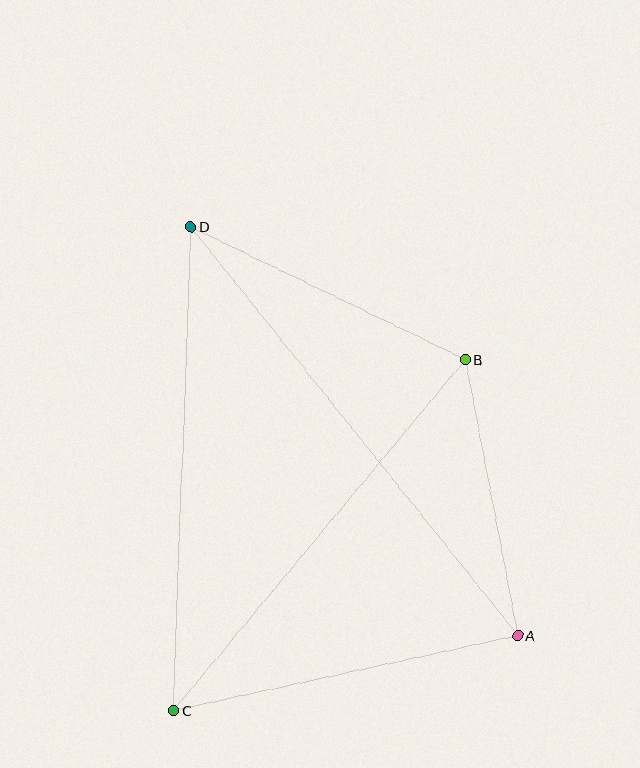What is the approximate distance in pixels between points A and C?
The distance between A and C is approximately 352 pixels.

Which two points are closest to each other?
Points A and B are closest to each other.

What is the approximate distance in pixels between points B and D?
The distance between B and D is approximately 305 pixels.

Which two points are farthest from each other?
Points A and D are farthest from each other.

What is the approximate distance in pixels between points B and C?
The distance between B and C is approximately 456 pixels.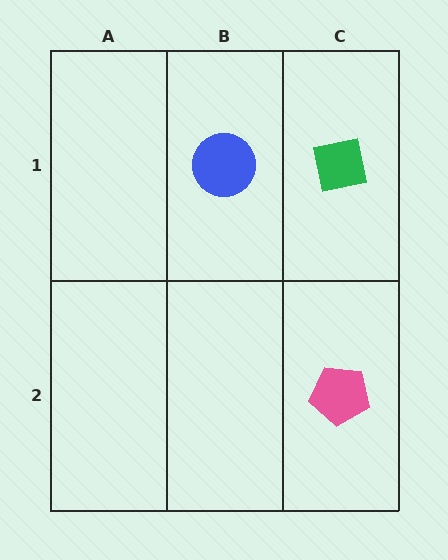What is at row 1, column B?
A blue circle.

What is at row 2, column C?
A pink pentagon.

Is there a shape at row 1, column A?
No, that cell is empty.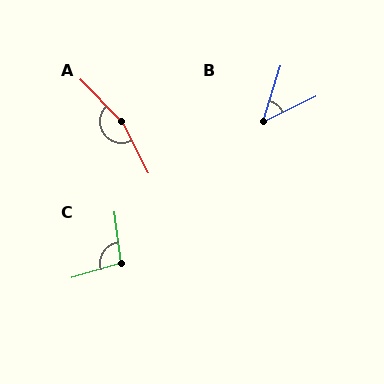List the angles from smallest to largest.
B (47°), C (99°), A (163°).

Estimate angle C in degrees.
Approximately 99 degrees.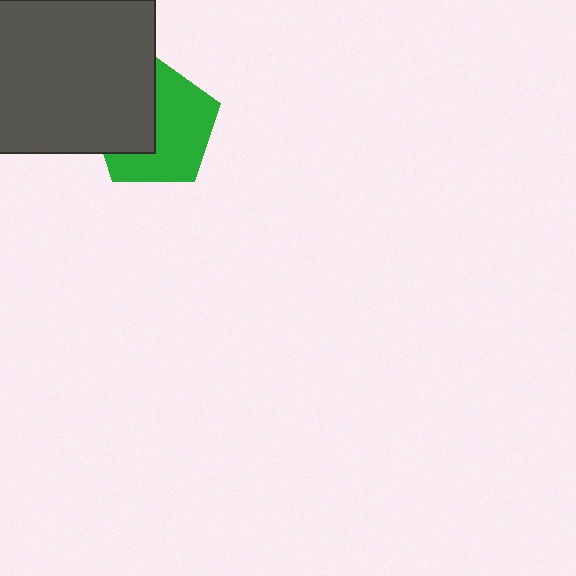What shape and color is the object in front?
The object in front is a dark gray rectangle.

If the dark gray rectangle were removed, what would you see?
You would see the complete green pentagon.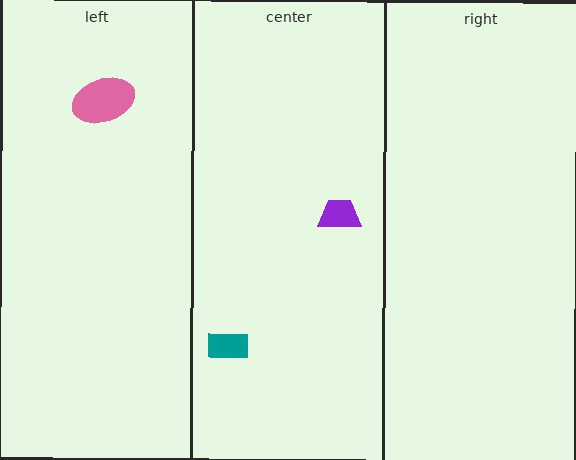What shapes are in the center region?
The teal rectangle, the purple trapezoid.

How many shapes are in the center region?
2.